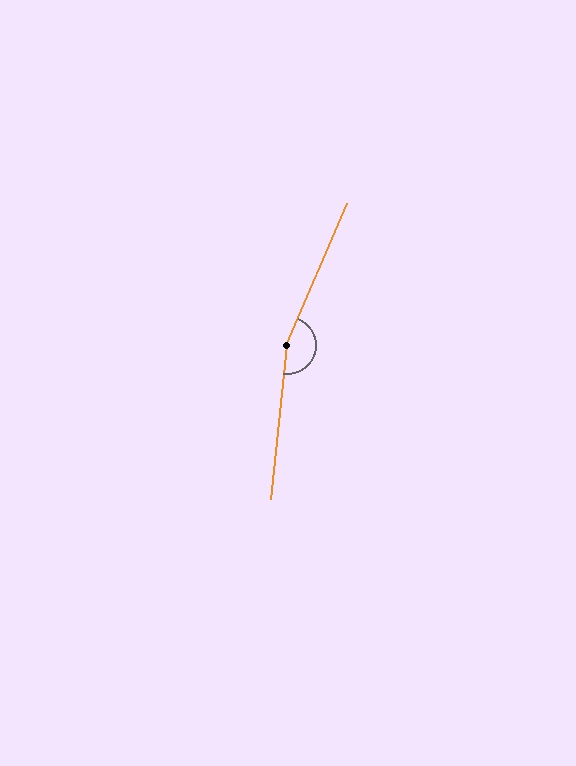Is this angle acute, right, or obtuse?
It is obtuse.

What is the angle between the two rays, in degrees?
Approximately 163 degrees.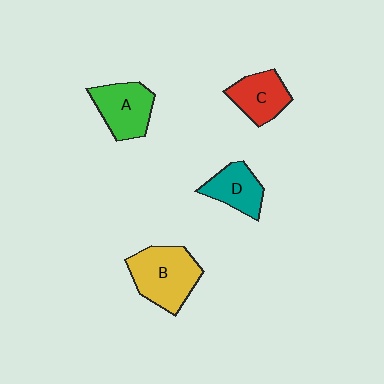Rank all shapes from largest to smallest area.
From largest to smallest: B (yellow), A (green), C (red), D (teal).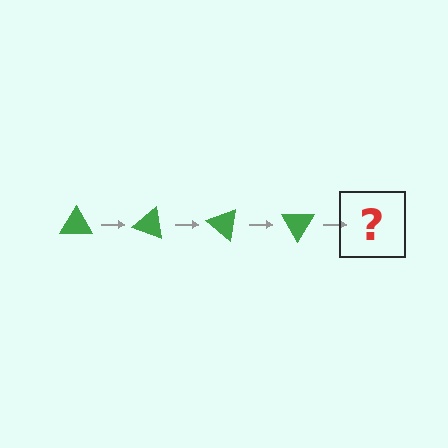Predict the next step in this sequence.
The next step is a green triangle rotated 80 degrees.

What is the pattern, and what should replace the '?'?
The pattern is that the triangle rotates 20 degrees each step. The '?' should be a green triangle rotated 80 degrees.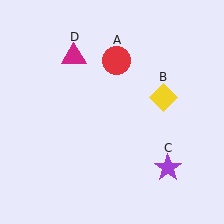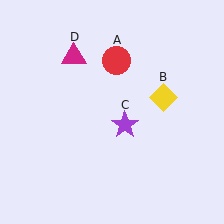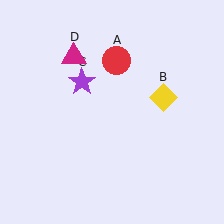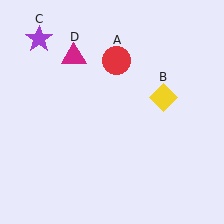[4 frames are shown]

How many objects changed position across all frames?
1 object changed position: purple star (object C).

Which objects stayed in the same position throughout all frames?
Red circle (object A) and yellow diamond (object B) and magenta triangle (object D) remained stationary.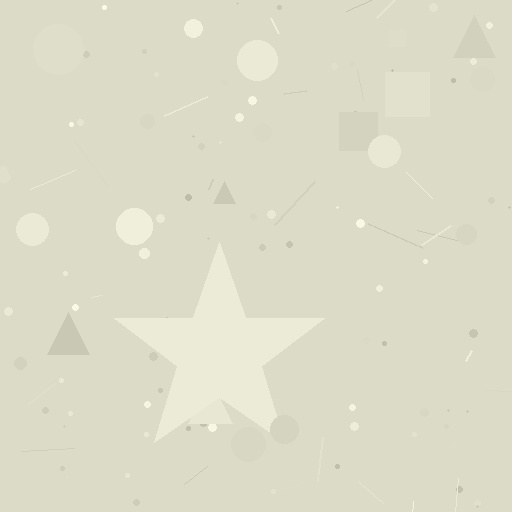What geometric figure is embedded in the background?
A star is embedded in the background.